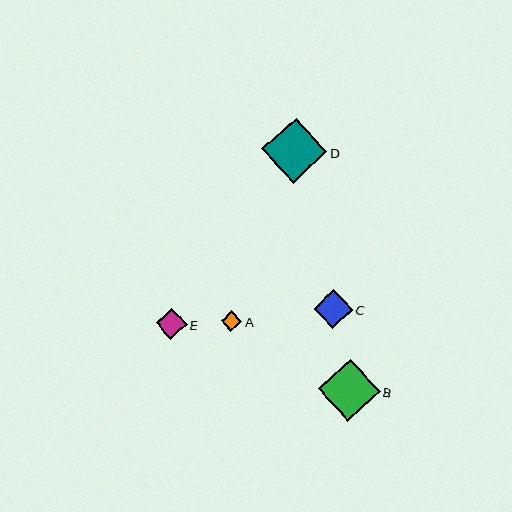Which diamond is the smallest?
Diamond A is the smallest with a size of approximately 21 pixels.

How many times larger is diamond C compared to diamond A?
Diamond C is approximately 1.9 times the size of diamond A.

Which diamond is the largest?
Diamond D is the largest with a size of approximately 65 pixels.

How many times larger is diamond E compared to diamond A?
Diamond E is approximately 1.5 times the size of diamond A.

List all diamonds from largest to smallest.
From largest to smallest: D, B, C, E, A.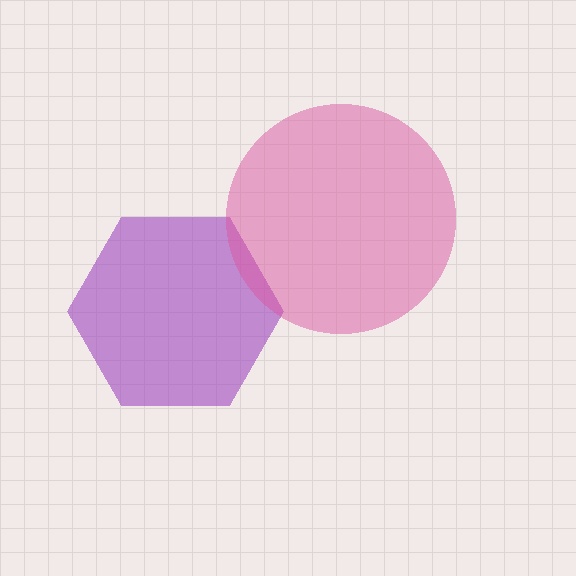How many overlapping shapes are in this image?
There are 2 overlapping shapes in the image.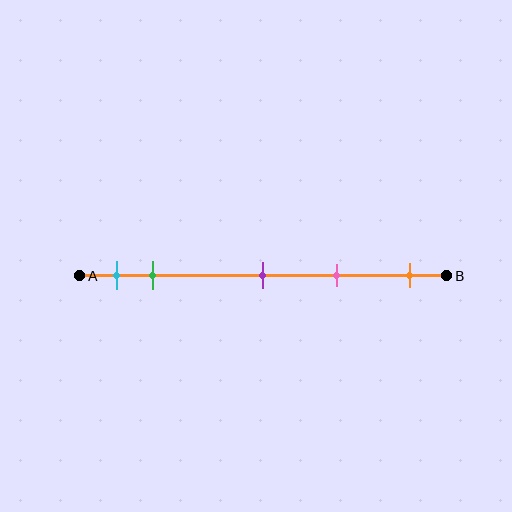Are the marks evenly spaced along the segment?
No, the marks are not evenly spaced.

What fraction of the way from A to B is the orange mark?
The orange mark is approximately 90% (0.9) of the way from A to B.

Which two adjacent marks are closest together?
The cyan and green marks are the closest adjacent pair.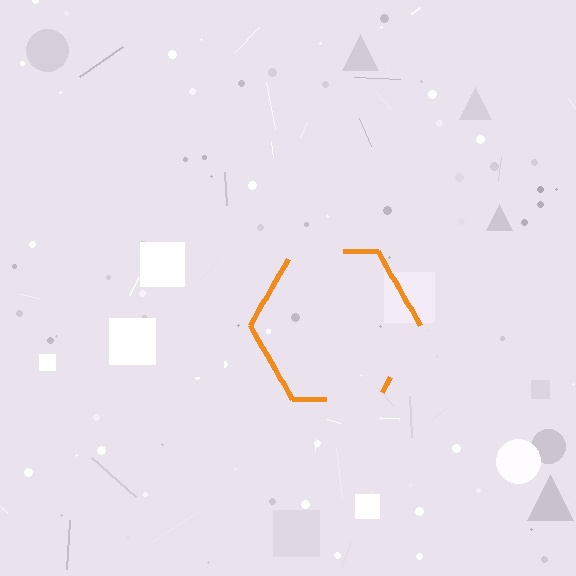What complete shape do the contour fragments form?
The contour fragments form a hexagon.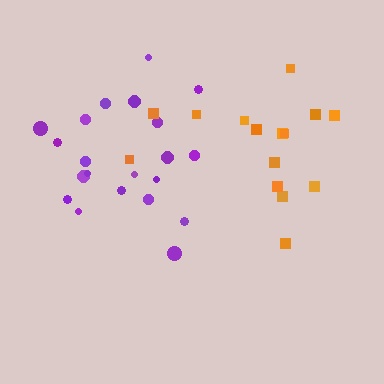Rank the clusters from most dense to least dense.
purple, orange.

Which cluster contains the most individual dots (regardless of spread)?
Purple (21).